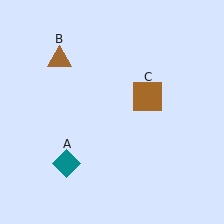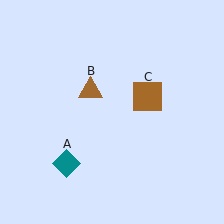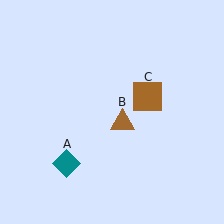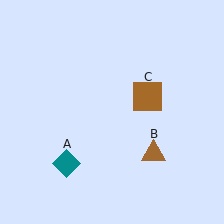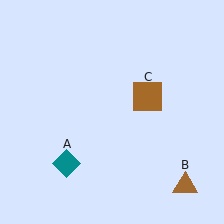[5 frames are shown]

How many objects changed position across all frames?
1 object changed position: brown triangle (object B).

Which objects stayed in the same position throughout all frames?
Teal diamond (object A) and brown square (object C) remained stationary.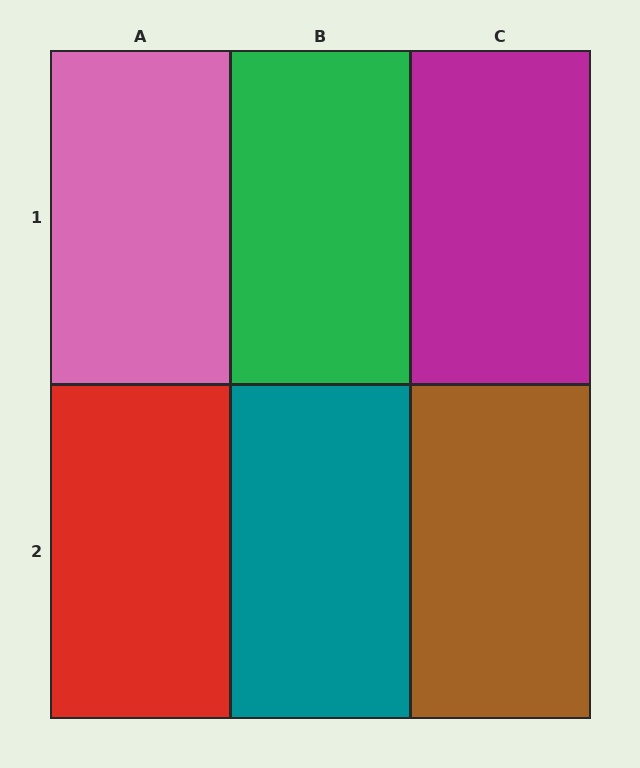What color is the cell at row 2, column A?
Red.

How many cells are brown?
1 cell is brown.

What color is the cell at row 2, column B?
Teal.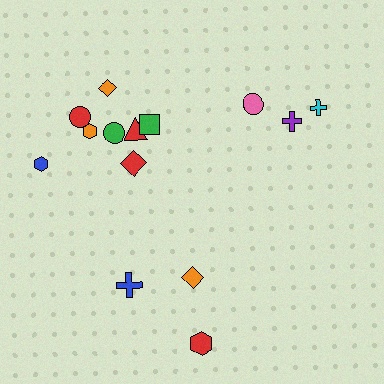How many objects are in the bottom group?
There are 3 objects.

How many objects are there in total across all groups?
There are 14 objects.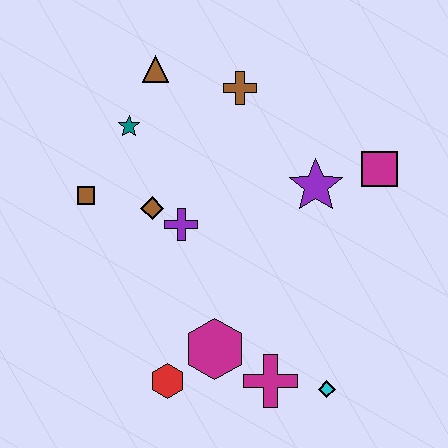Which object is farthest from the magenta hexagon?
The brown triangle is farthest from the magenta hexagon.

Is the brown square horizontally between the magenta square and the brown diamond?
No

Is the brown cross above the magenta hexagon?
Yes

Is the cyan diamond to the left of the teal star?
No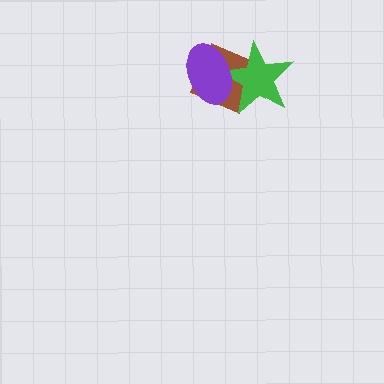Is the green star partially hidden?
Yes, it is partially covered by another shape.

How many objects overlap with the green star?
2 objects overlap with the green star.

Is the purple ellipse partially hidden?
No, no other shape covers it.